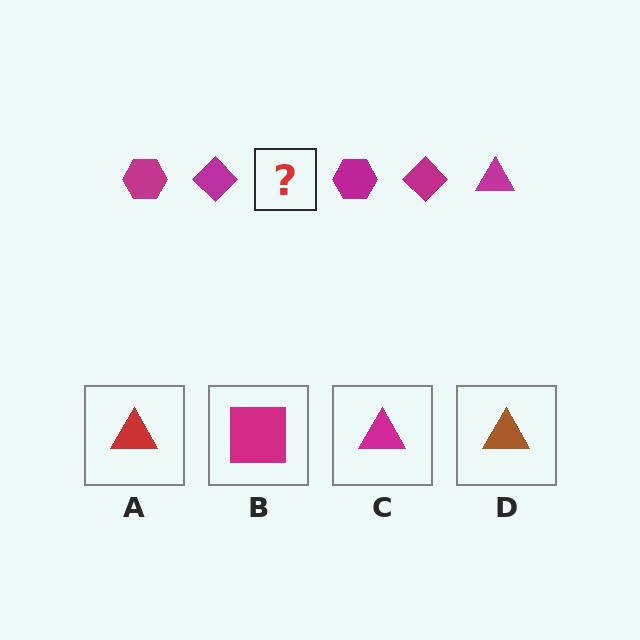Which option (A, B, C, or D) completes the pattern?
C.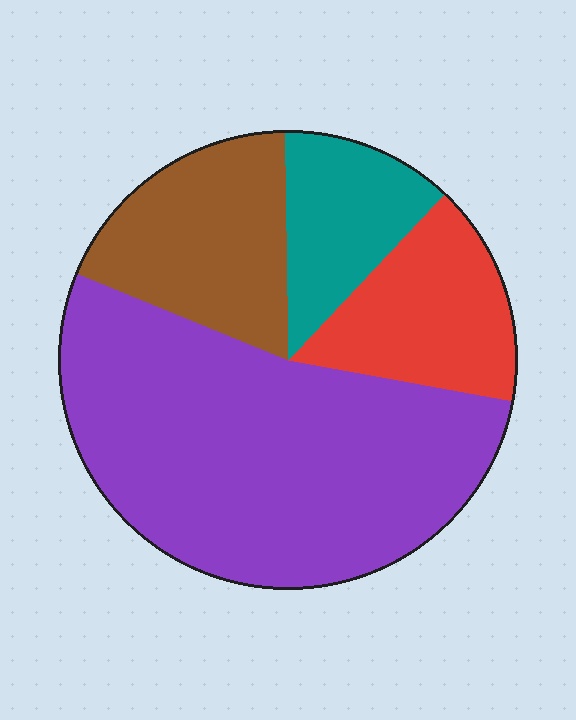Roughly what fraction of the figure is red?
Red covers around 15% of the figure.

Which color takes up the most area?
Purple, at roughly 55%.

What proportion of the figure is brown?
Brown takes up about one fifth (1/5) of the figure.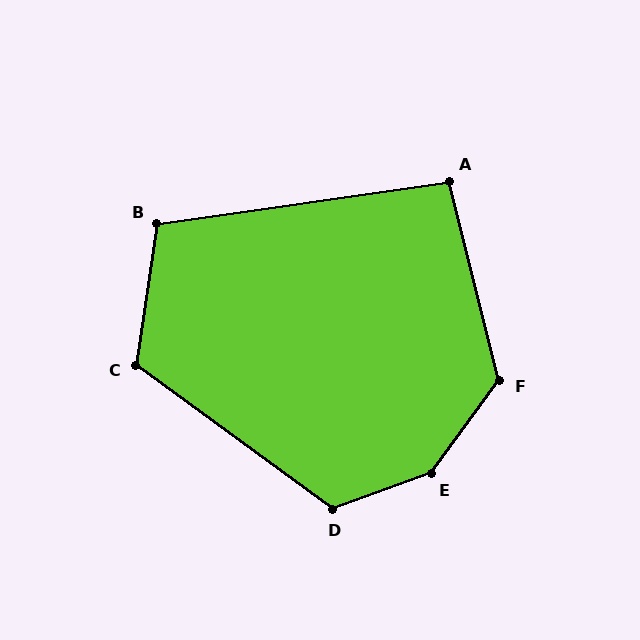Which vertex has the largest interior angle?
E, at approximately 146 degrees.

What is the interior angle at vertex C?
Approximately 118 degrees (obtuse).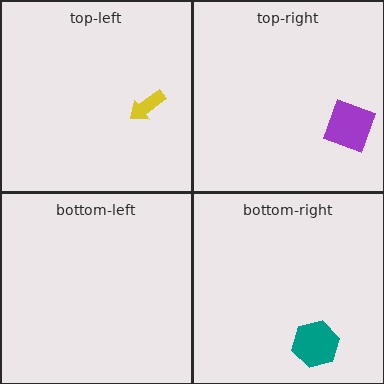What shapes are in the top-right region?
The purple square.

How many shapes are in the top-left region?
1.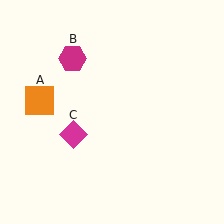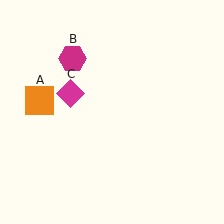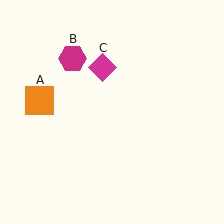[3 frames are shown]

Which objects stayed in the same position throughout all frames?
Orange square (object A) and magenta hexagon (object B) remained stationary.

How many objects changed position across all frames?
1 object changed position: magenta diamond (object C).